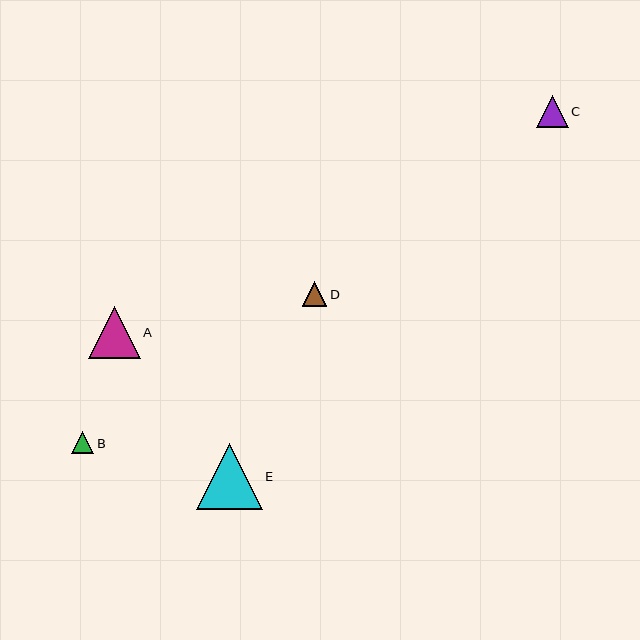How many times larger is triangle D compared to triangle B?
Triangle D is approximately 1.1 times the size of triangle B.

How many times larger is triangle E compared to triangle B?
Triangle E is approximately 3.0 times the size of triangle B.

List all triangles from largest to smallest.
From largest to smallest: E, A, C, D, B.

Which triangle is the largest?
Triangle E is the largest with a size of approximately 66 pixels.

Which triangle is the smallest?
Triangle B is the smallest with a size of approximately 22 pixels.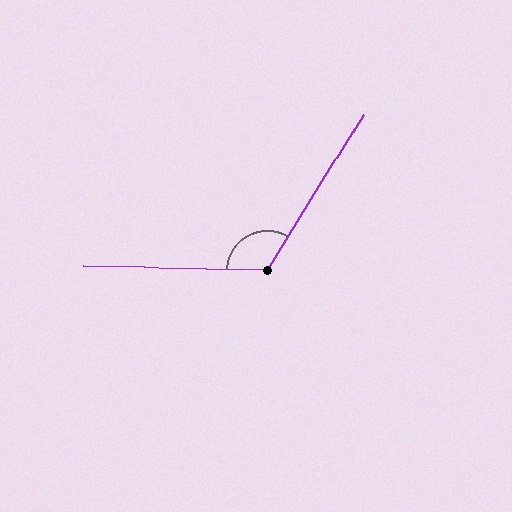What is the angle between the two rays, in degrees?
Approximately 120 degrees.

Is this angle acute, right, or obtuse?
It is obtuse.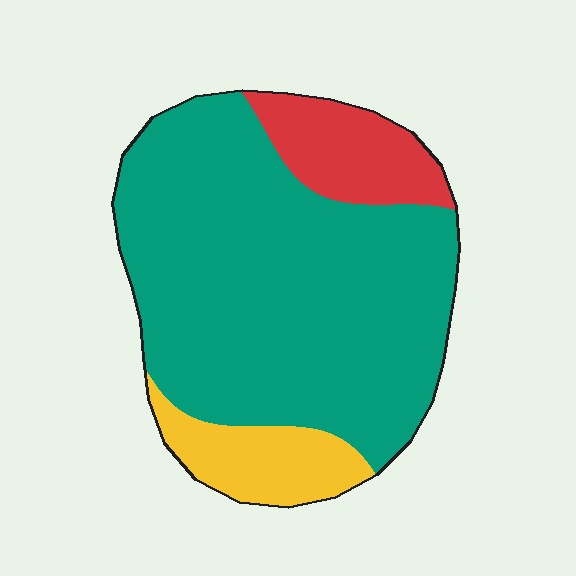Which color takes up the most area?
Teal, at roughly 75%.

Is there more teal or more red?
Teal.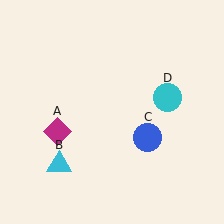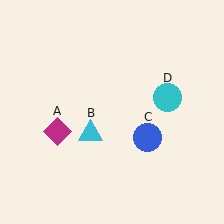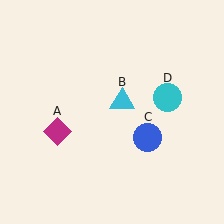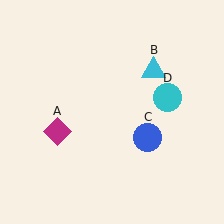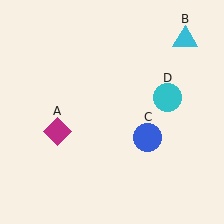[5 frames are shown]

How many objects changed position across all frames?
1 object changed position: cyan triangle (object B).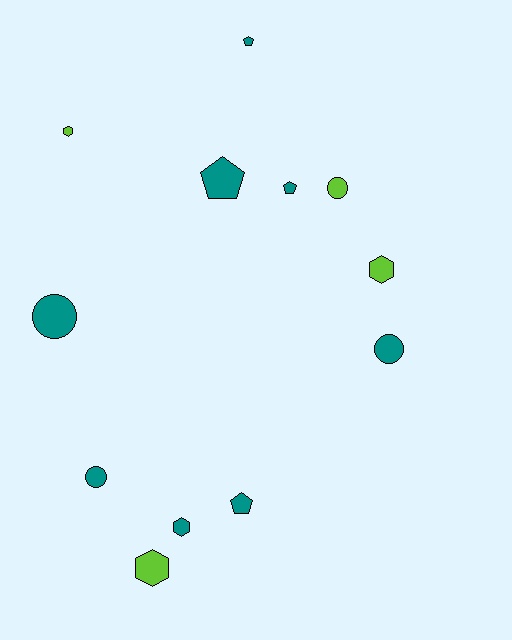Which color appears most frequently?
Teal, with 8 objects.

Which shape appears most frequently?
Circle, with 4 objects.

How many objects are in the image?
There are 12 objects.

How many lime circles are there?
There is 1 lime circle.